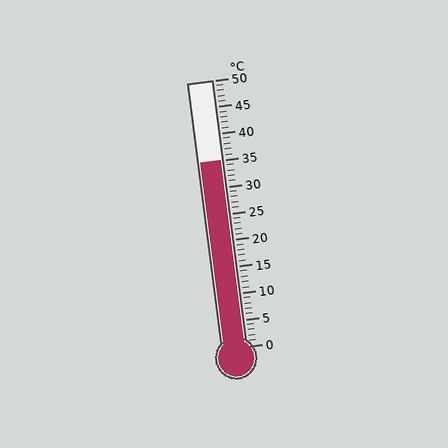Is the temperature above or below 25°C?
The temperature is above 25°C.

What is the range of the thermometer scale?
The thermometer scale ranges from 0°C to 50°C.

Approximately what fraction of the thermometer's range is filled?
The thermometer is filled to approximately 70% of its range.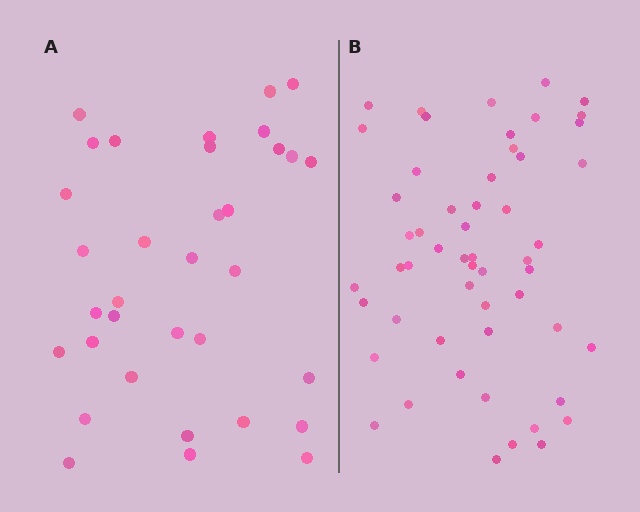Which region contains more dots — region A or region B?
Region B (the right region) has more dots.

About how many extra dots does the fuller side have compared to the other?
Region B has approximately 20 more dots than region A.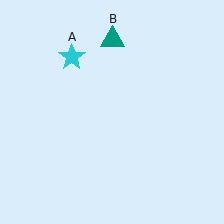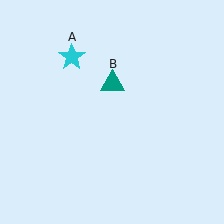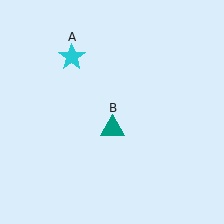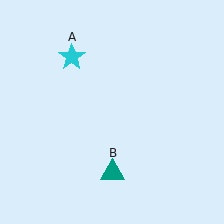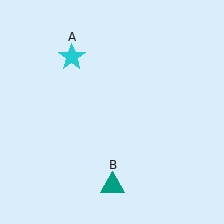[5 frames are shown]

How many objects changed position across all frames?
1 object changed position: teal triangle (object B).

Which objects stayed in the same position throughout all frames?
Cyan star (object A) remained stationary.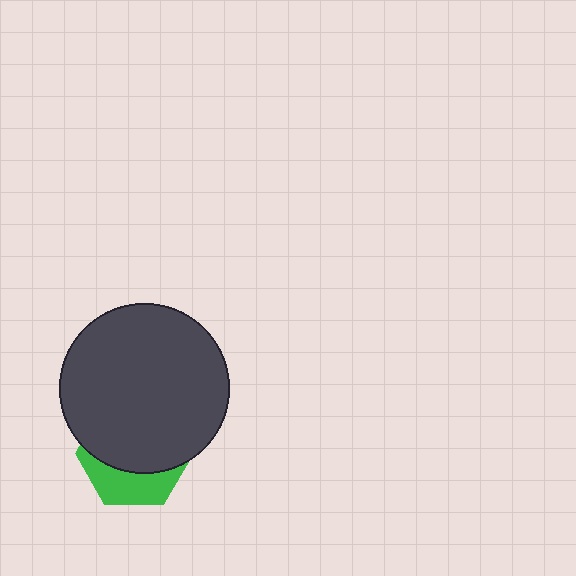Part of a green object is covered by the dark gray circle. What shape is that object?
It is a hexagon.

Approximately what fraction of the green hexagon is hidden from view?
Roughly 66% of the green hexagon is hidden behind the dark gray circle.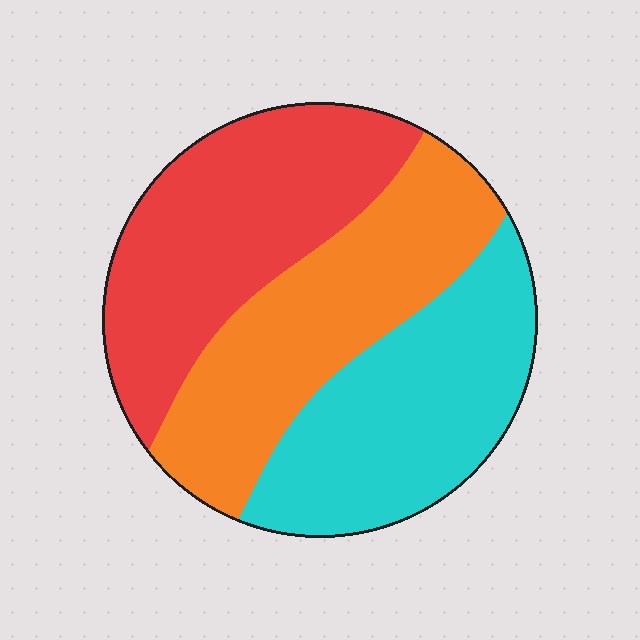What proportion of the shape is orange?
Orange covers around 35% of the shape.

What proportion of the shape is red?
Red takes up between a quarter and a half of the shape.